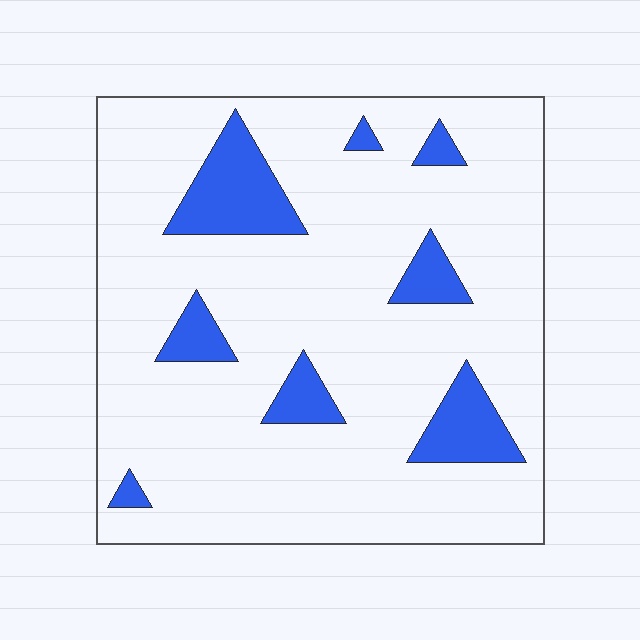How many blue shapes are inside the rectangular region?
8.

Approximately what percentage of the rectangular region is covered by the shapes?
Approximately 15%.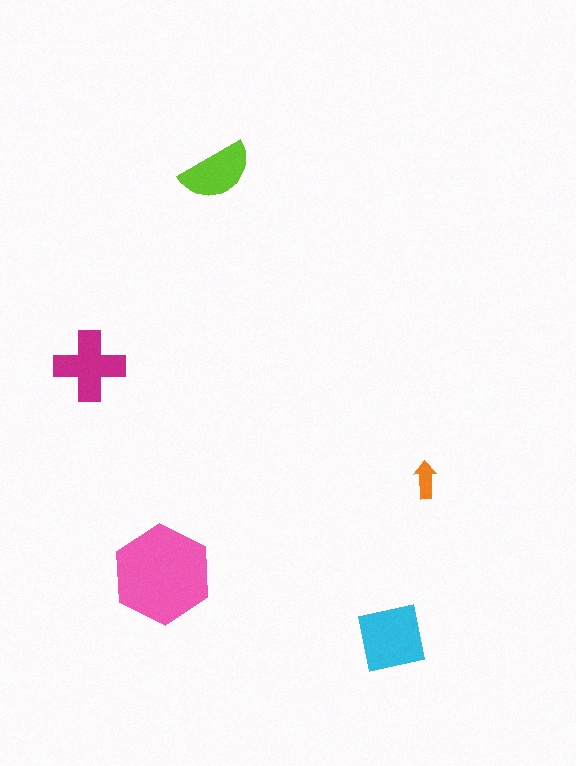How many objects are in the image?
There are 5 objects in the image.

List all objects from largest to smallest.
The pink hexagon, the cyan square, the magenta cross, the lime semicircle, the orange arrow.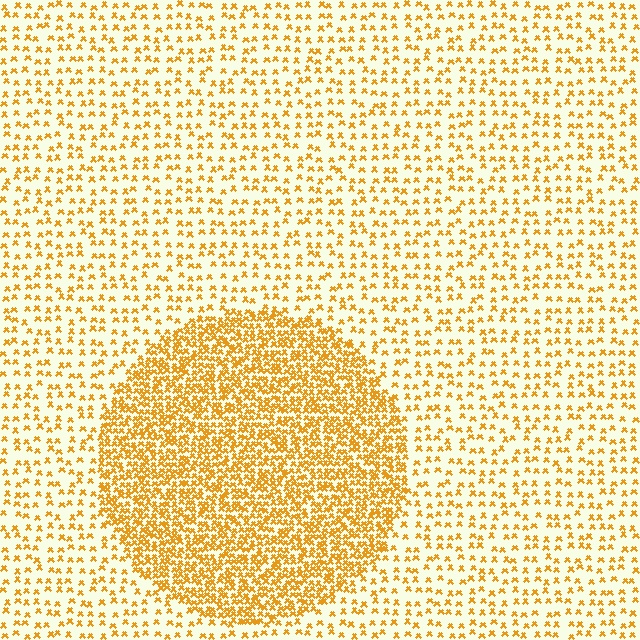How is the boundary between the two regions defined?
The boundary is defined by a change in element density (approximately 2.7x ratio). All elements are the same color, size, and shape.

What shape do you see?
I see a circle.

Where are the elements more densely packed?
The elements are more densely packed inside the circle boundary.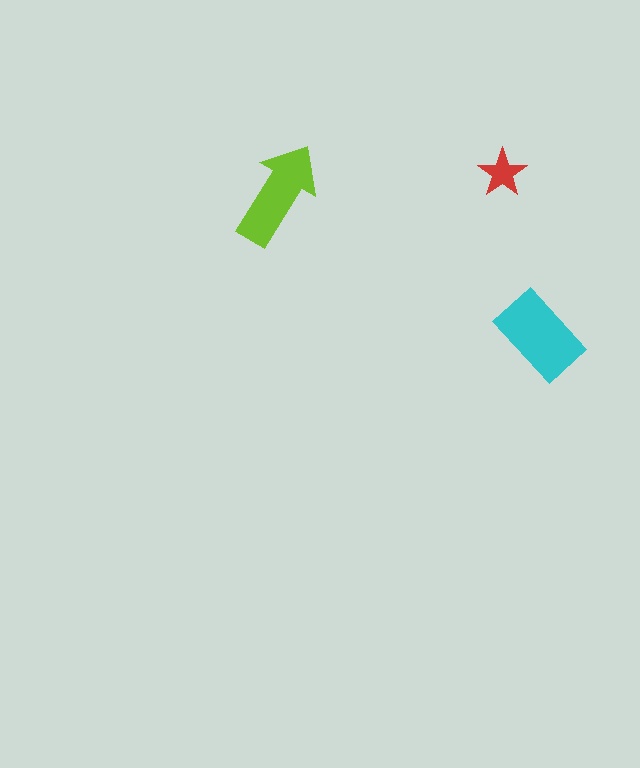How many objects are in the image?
There are 3 objects in the image.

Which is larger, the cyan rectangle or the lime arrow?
The cyan rectangle.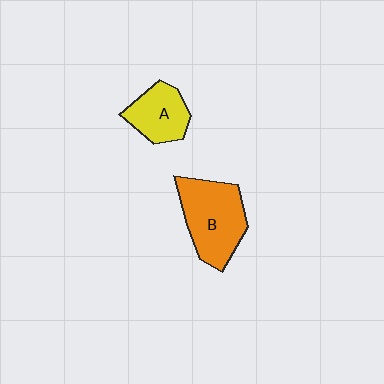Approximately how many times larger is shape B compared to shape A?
Approximately 1.6 times.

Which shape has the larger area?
Shape B (orange).